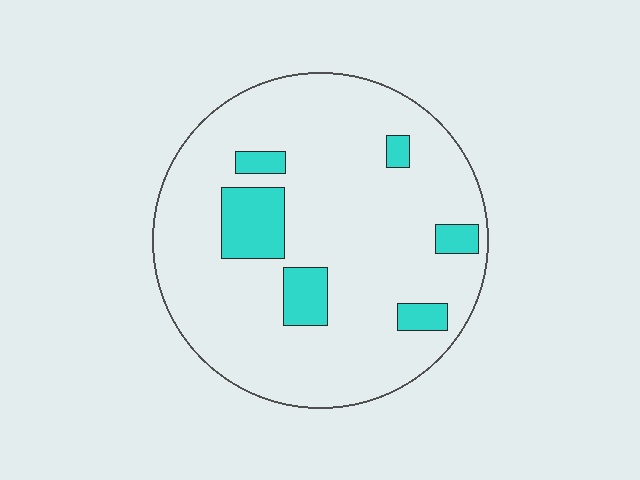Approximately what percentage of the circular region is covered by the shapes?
Approximately 15%.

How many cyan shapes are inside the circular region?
6.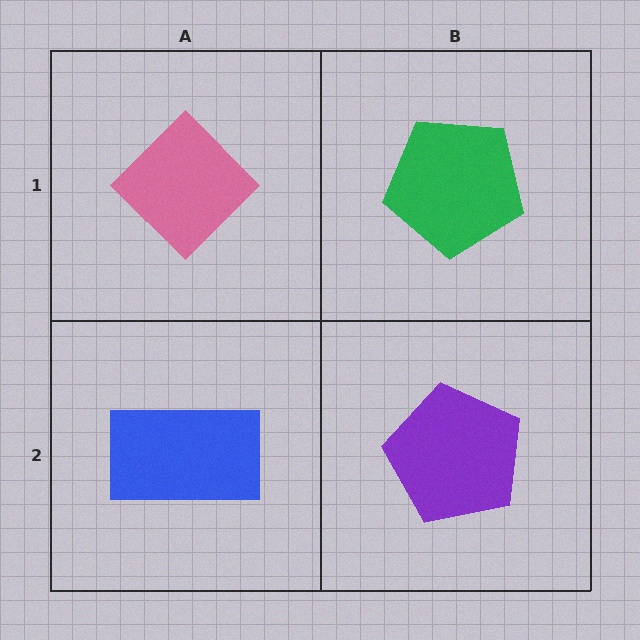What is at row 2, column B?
A purple pentagon.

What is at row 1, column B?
A green pentagon.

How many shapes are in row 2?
2 shapes.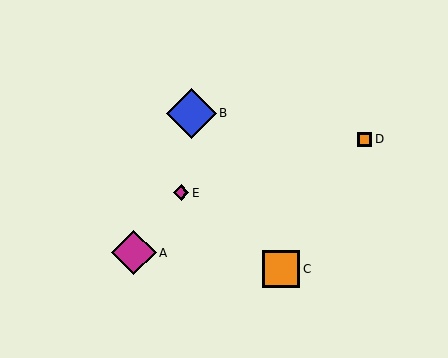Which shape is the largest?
The blue diamond (labeled B) is the largest.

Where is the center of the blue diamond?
The center of the blue diamond is at (191, 113).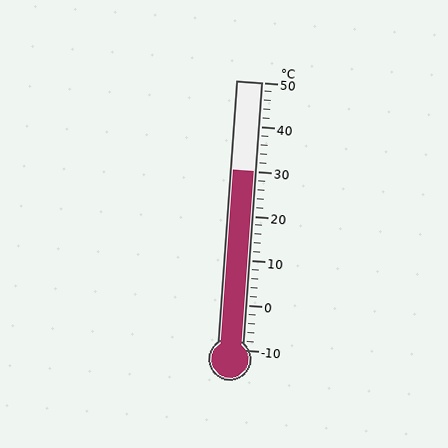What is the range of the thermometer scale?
The thermometer scale ranges from -10°C to 50°C.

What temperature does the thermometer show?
The thermometer shows approximately 30°C.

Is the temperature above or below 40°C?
The temperature is below 40°C.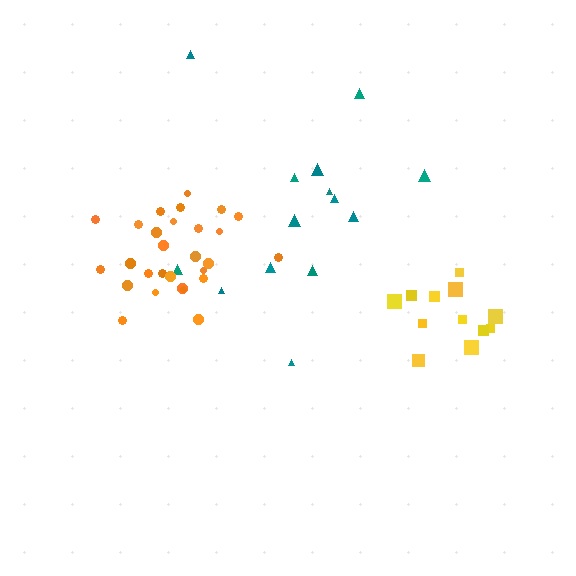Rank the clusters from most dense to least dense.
orange, yellow, teal.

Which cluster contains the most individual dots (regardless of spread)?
Orange (28).